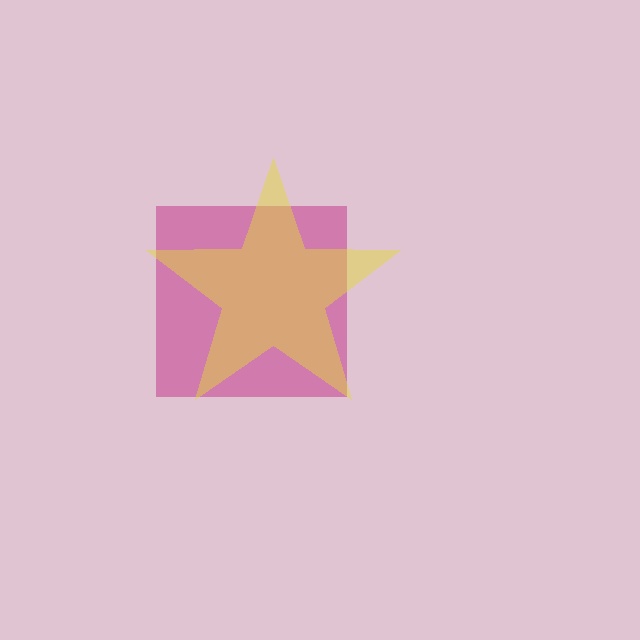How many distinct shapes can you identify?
There are 2 distinct shapes: a magenta square, a yellow star.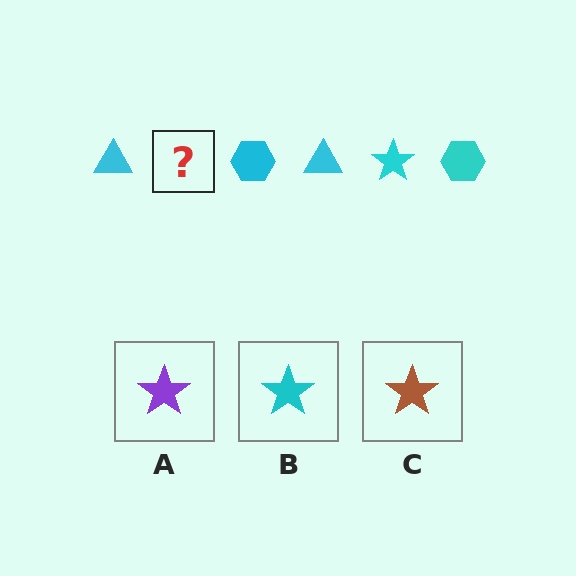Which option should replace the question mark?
Option B.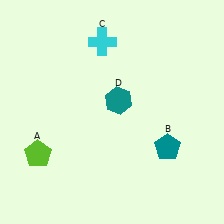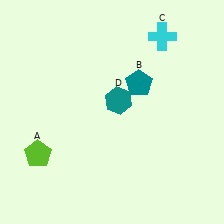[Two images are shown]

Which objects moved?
The objects that moved are: the teal pentagon (B), the cyan cross (C).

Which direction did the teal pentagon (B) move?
The teal pentagon (B) moved up.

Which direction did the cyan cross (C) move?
The cyan cross (C) moved right.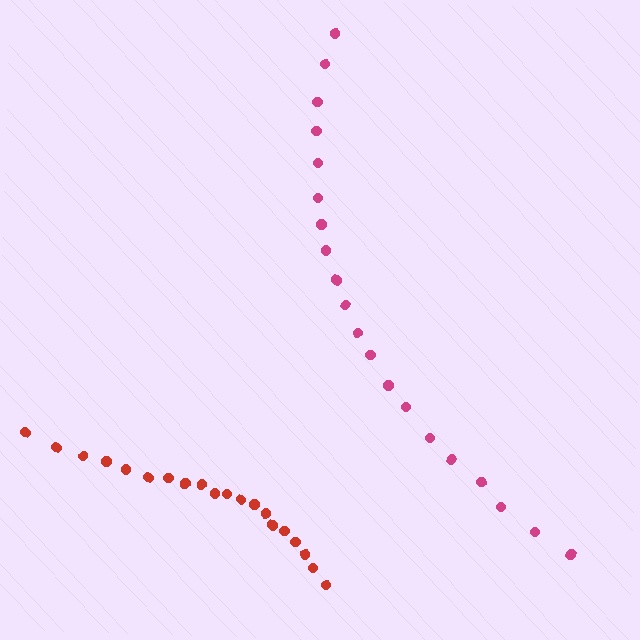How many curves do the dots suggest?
There are 2 distinct paths.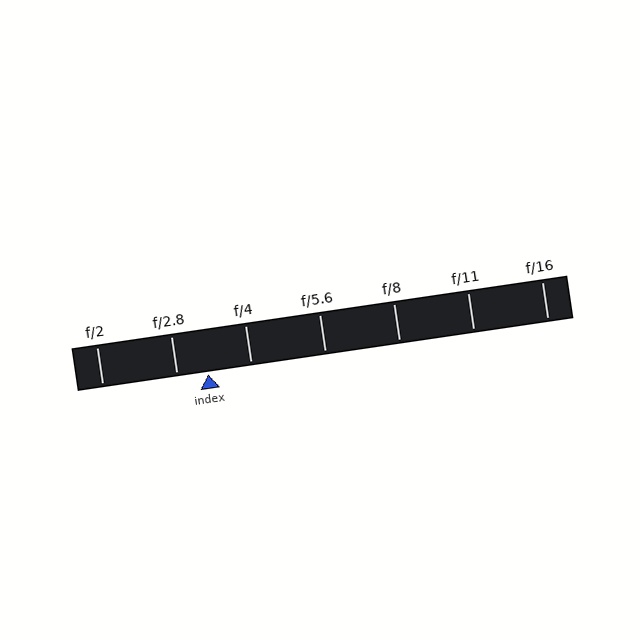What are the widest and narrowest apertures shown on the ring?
The widest aperture shown is f/2 and the narrowest is f/16.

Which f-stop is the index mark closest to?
The index mark is closest to f/2.8.